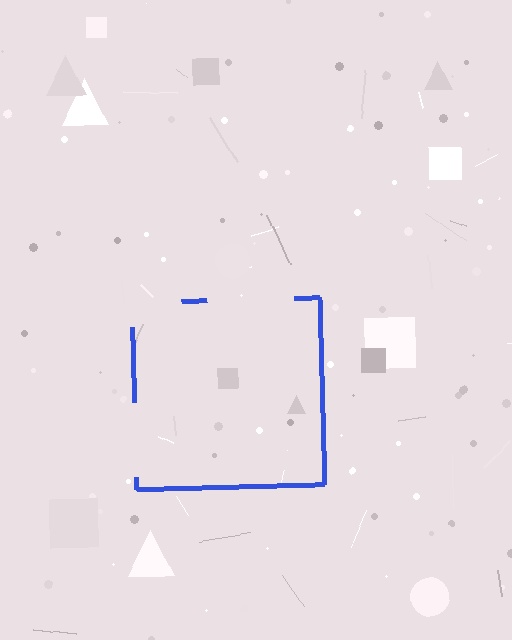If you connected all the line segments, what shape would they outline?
They would outline a square.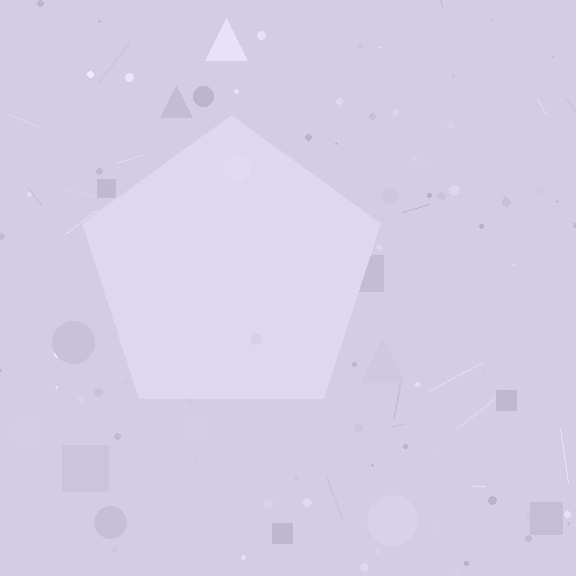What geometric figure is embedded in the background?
A pentagon is embedded in the background.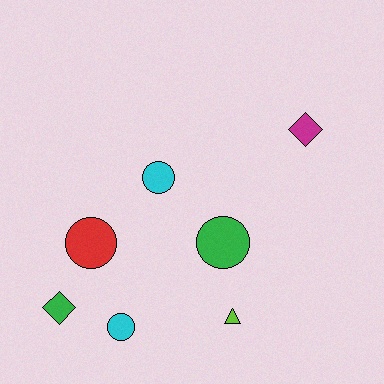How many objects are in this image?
There are 7 objects.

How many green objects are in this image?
There are 2 green objects.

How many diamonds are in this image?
There are 2 diamonds.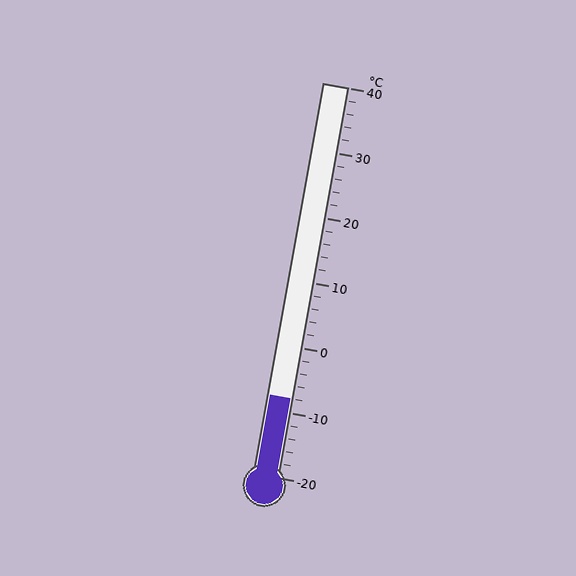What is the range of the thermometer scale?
The thermometer scale ranges from -20°C to 40°C.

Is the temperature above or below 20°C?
The temperature is below 20°C.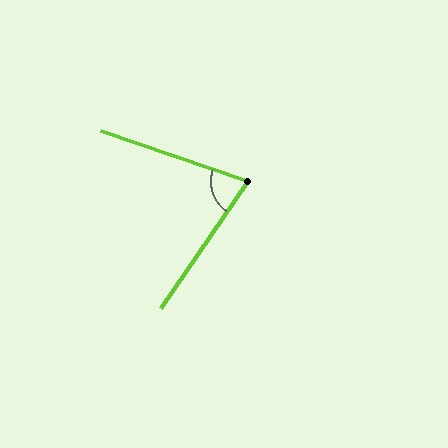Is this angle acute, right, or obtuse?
It is acute.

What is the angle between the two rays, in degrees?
Approximately 74 degrees.